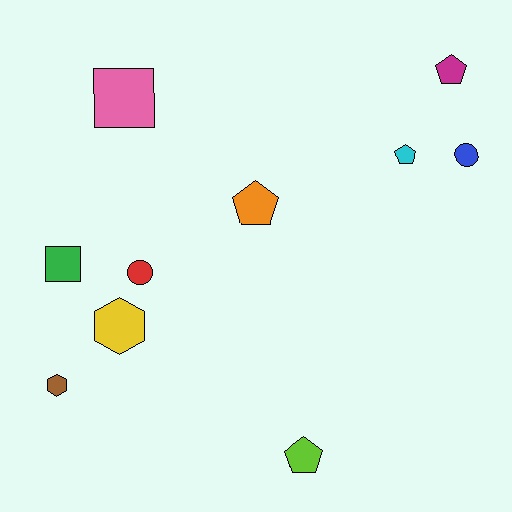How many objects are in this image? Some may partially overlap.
There are 10 objects.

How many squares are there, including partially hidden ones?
There are 2 squares.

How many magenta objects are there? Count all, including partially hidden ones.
There is 1 magenta object.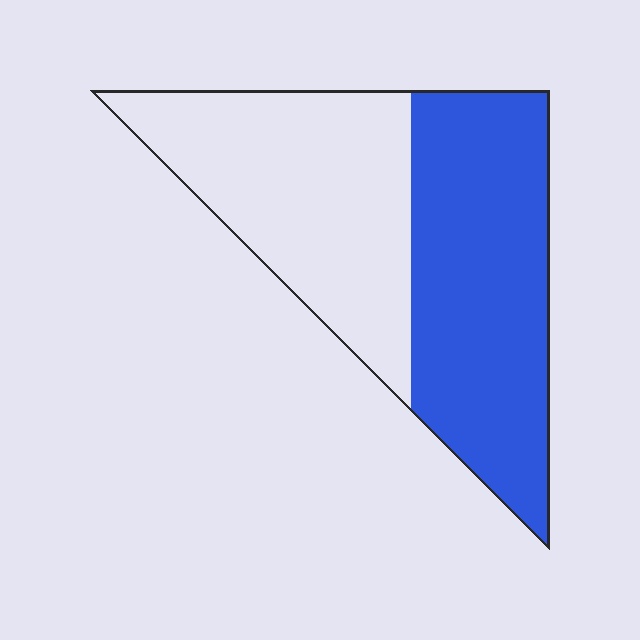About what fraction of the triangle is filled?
About one half (1/2).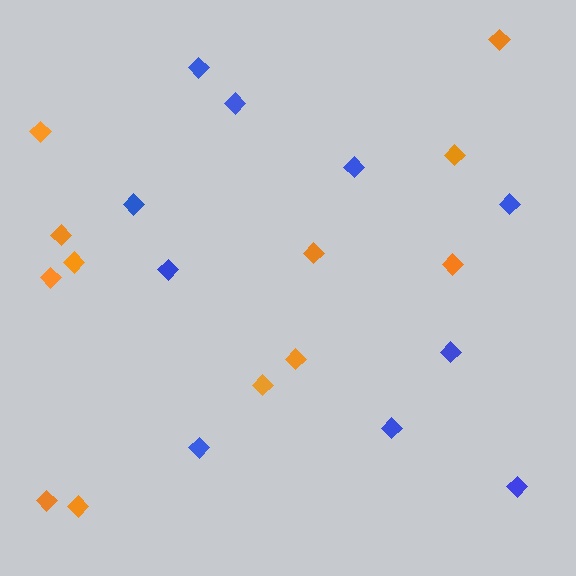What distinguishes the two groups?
There are 2 groups: one group of blue diamonds (10) and one group of orange diamonds (12).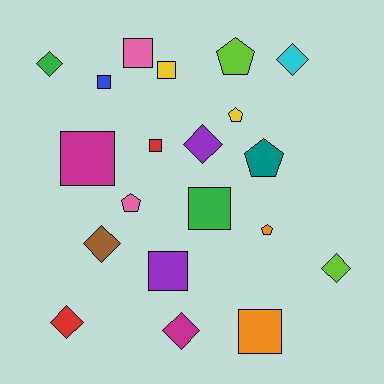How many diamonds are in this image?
There are 7 diamonds.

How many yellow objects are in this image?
There are 2 yellow objects.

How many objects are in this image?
There are 20 objects.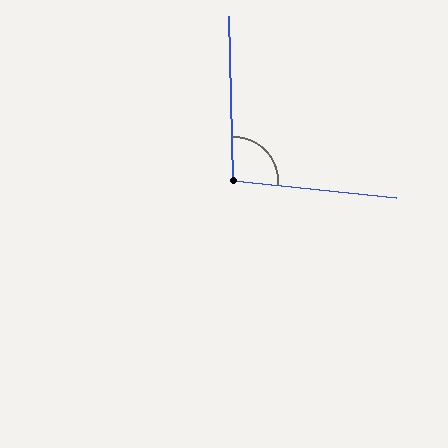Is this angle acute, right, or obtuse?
It is obtuse.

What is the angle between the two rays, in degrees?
Approximately 97 degrees.